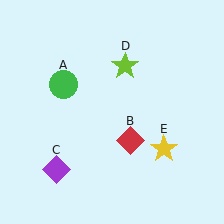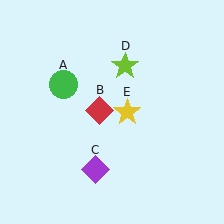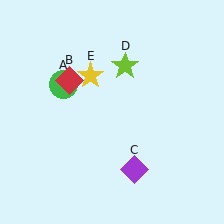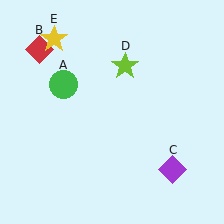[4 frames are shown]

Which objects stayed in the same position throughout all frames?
Green circle (object A) and lime star (object D) remained stationary.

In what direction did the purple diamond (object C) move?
The purple diamond (object C) moved right.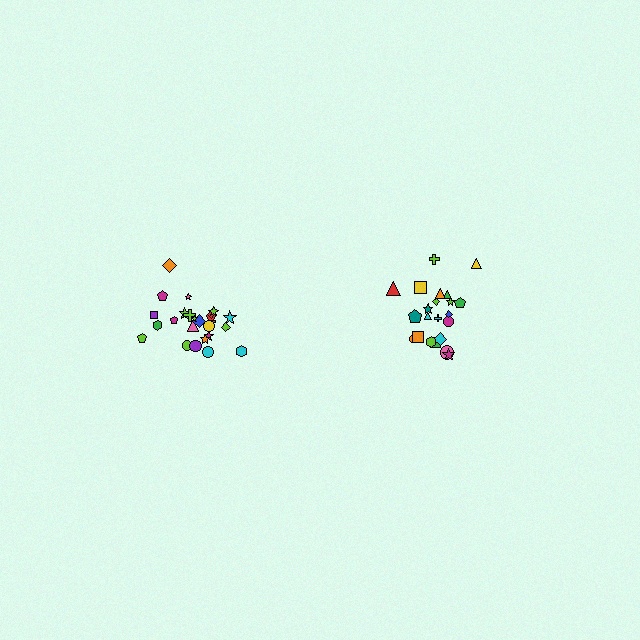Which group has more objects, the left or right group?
The left group.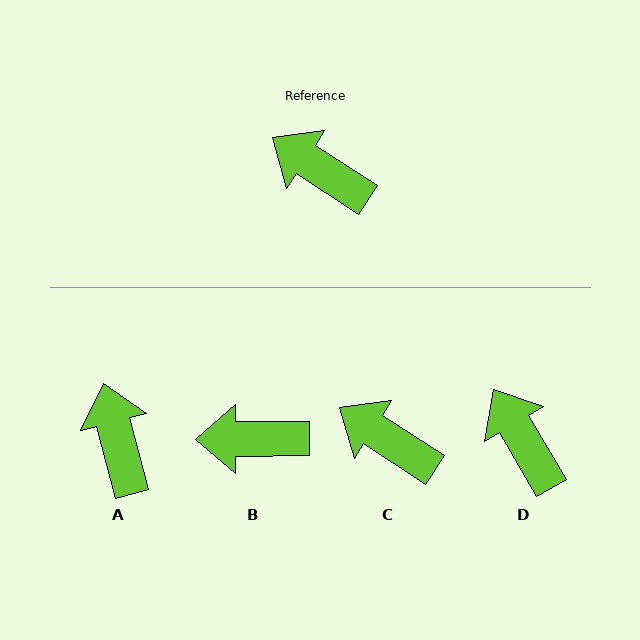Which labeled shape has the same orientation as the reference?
C.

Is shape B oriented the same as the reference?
No, it is off by about 34 degrees.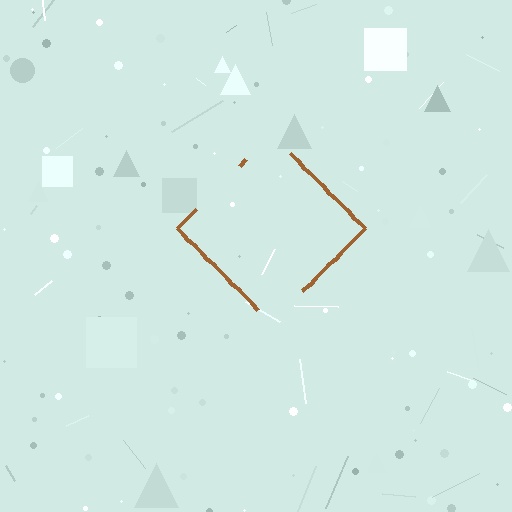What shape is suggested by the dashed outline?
The dashed outline suggests a diamond.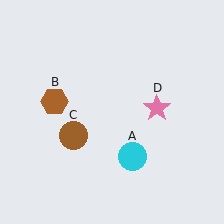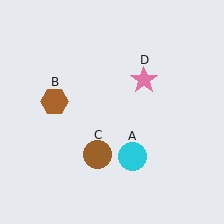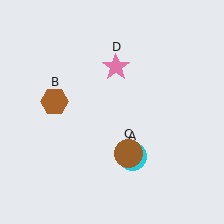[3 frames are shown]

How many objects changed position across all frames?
2 objects changed position: brown circle (object C), pink star (object D).